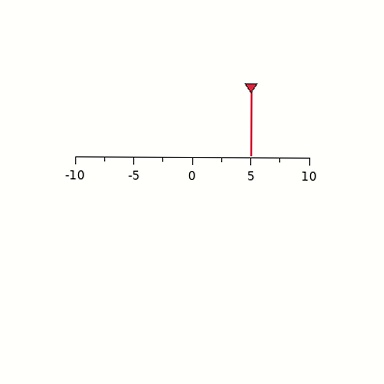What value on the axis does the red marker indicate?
The marker indicates approximately 5.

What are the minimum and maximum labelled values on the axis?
The axis runs from -10 to 10.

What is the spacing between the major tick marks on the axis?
The major ticks are spaced 5 apart.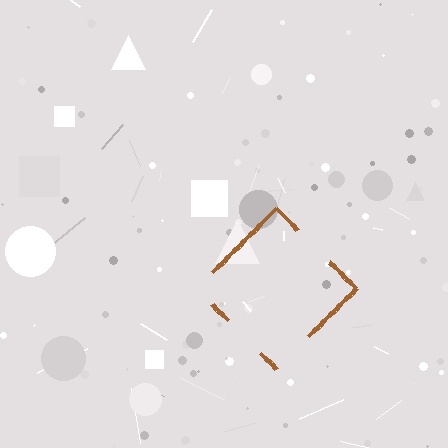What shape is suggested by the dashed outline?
The dashed outline suggests a diamond.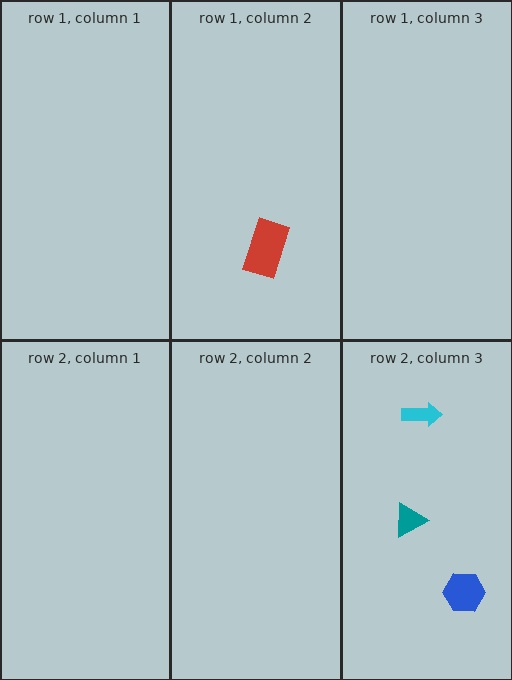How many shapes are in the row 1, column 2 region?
1.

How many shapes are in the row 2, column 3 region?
3.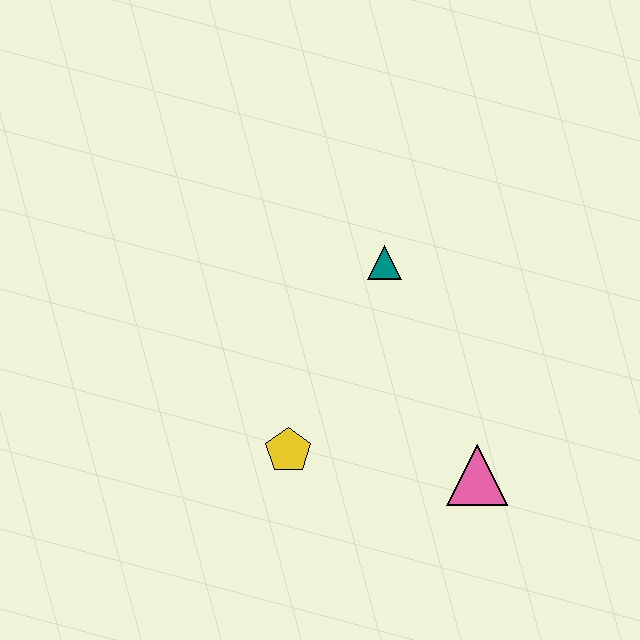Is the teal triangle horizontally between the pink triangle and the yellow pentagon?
Yes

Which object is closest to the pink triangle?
The yellow pentagon is closest to the pink triangle.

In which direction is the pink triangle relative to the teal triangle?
The pink triangle is below the teal triangle.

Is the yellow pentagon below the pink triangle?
No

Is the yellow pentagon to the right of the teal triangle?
No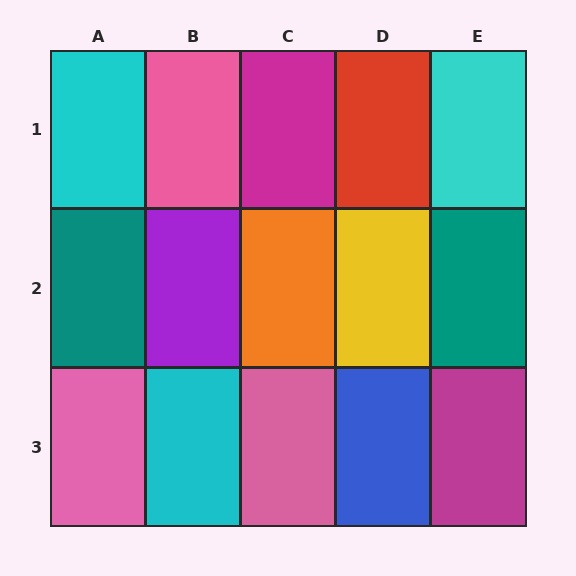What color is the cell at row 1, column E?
Cyan.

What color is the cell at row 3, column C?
Pink.